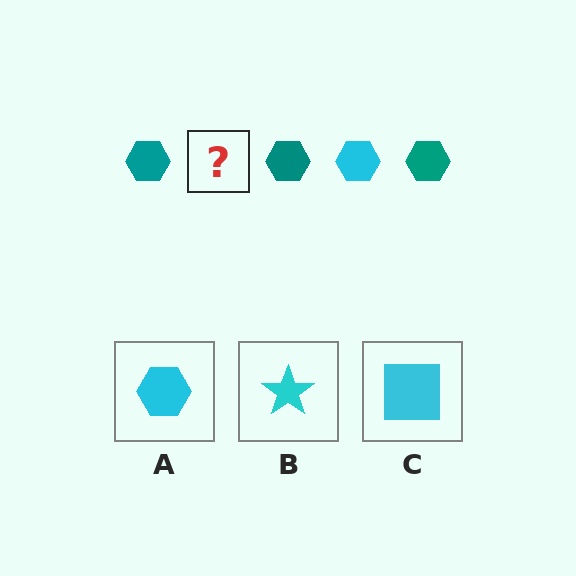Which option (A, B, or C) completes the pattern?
A.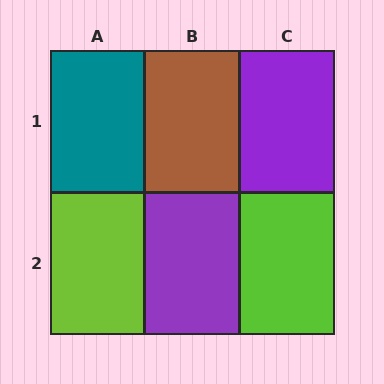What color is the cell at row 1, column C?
Purple.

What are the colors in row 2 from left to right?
Lime, purple, lime.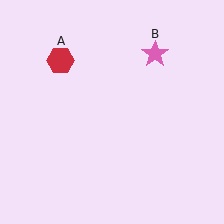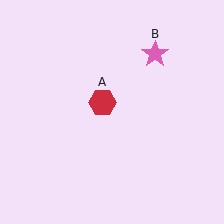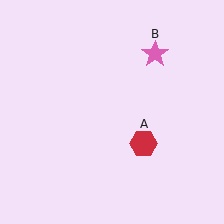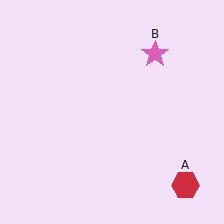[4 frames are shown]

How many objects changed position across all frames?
1 object changed position: red hexagon (object A).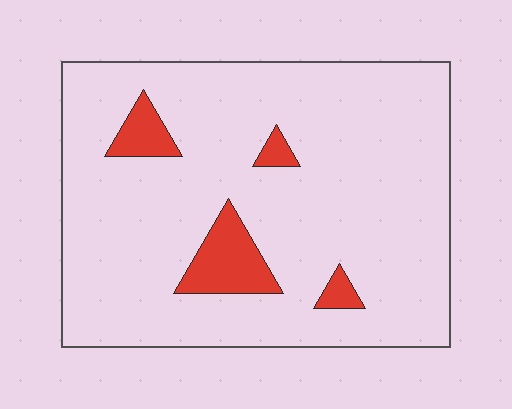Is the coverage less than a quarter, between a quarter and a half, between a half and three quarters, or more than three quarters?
Less than a quarter.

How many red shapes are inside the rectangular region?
4.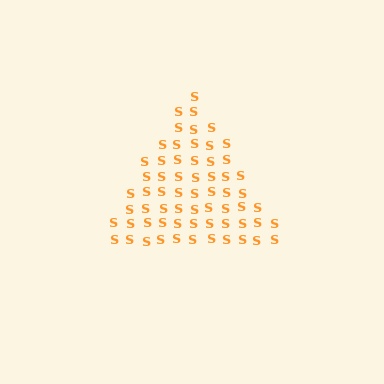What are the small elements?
The small elements are letter S's.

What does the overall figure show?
The overall figure shows a triangle.